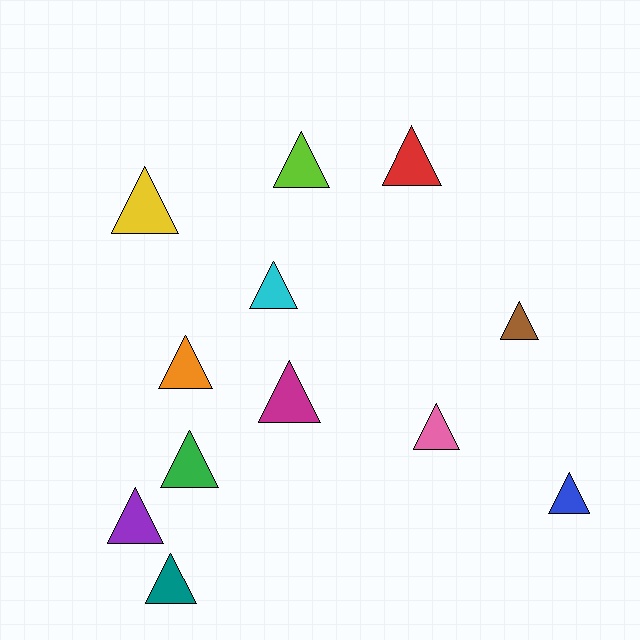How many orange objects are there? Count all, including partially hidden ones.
There is 1 orange object.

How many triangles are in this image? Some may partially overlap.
There are 12 triangles.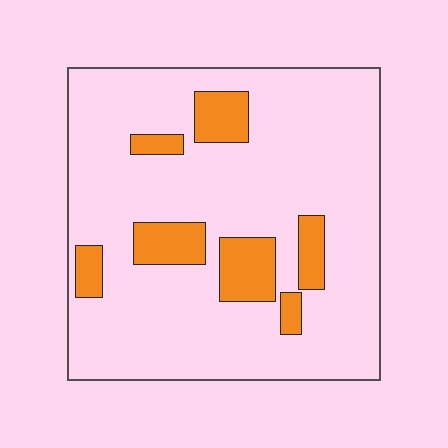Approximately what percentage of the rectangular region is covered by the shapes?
Approximately 15%.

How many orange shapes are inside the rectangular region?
7.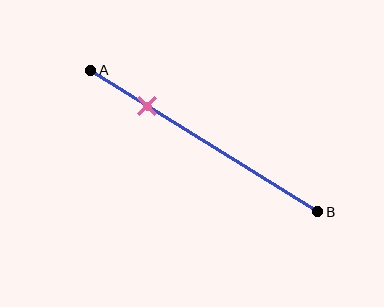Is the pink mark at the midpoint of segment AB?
No, the mark is at about 25% from A, not at the 50% midpoint.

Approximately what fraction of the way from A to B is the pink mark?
The pink mark is approximately 25% of the way from A to B.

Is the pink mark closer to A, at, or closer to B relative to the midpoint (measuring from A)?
The pink mark is closer to point A than the midpoint of segment AB.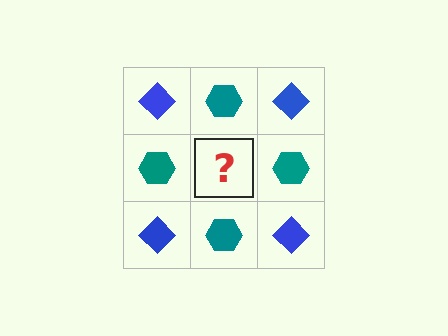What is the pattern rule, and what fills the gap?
The rule is that it alternates blue diamond and teal hexagon in a checkerboard pattern. The gap should be filled with a blue diamond.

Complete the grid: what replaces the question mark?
The question mark should be replaced with a blue diamond.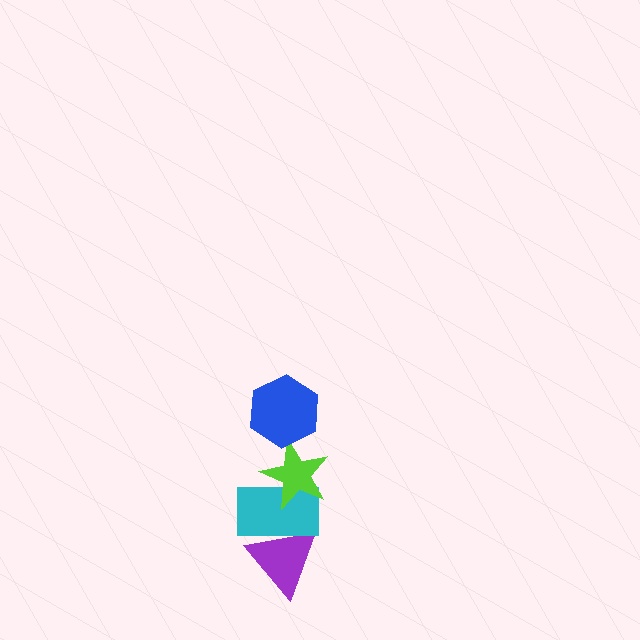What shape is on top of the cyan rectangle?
The lime star is on top of the cyan rectangle.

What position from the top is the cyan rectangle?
The cyan rectangle is 3rd from the top.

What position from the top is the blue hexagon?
The blue hexagon is 1st from the top.